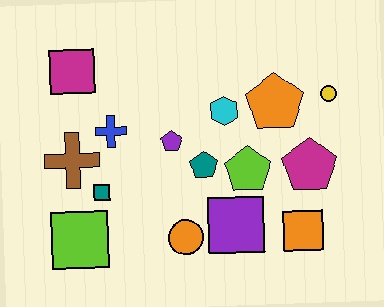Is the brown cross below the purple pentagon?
Yes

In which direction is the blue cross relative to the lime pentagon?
The blue cross is to the left of the lime pentagon.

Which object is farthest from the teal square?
The yellow circle is farthest from the teal square.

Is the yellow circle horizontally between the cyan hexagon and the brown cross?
No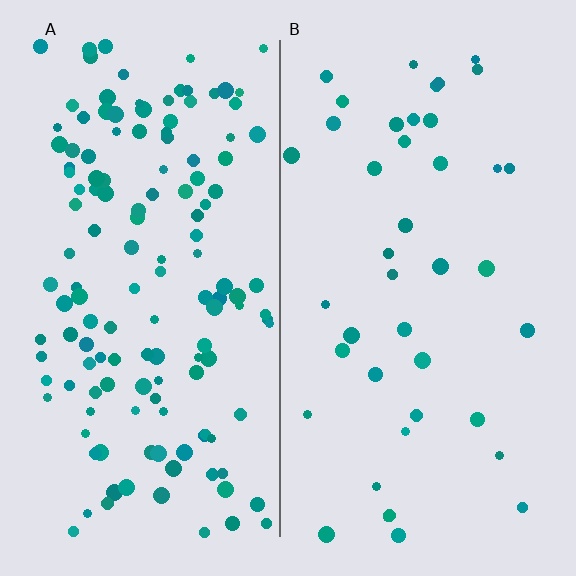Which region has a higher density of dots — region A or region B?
A (the left).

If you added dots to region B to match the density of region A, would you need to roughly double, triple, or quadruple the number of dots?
Approximately triple.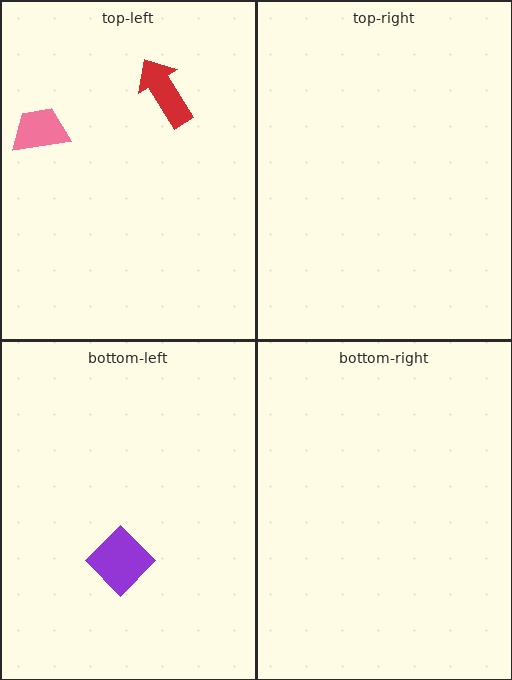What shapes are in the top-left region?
The red arrow, the pink trapezoid.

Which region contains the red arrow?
The top-left region.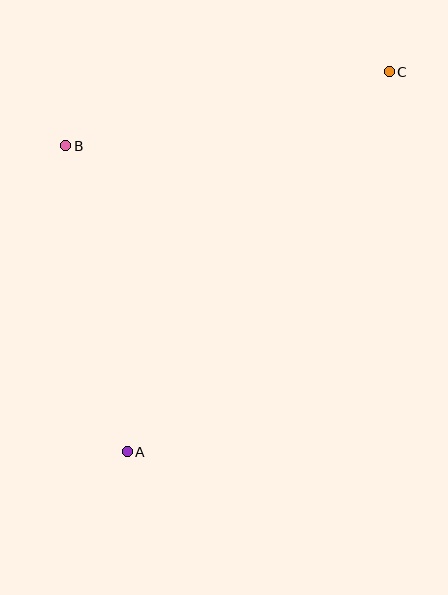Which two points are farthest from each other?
Points A and C are farthest from each other.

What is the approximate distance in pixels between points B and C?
The distance between B and C is approximately 332 pixels.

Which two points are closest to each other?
Points A and B are closest to each other.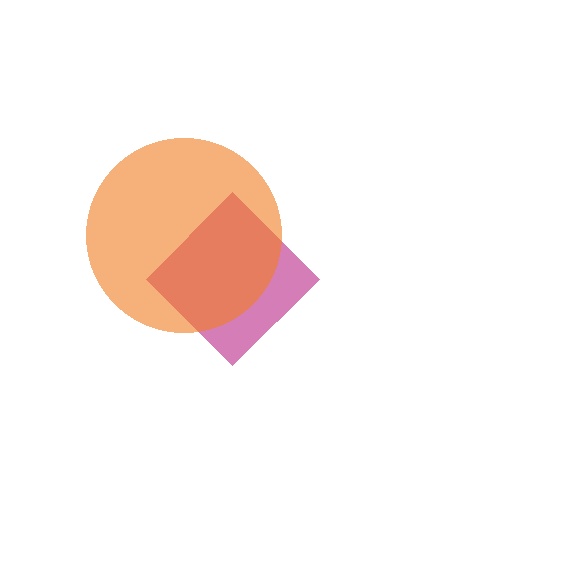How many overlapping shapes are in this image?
There are 2 overlapping shapes in the image.